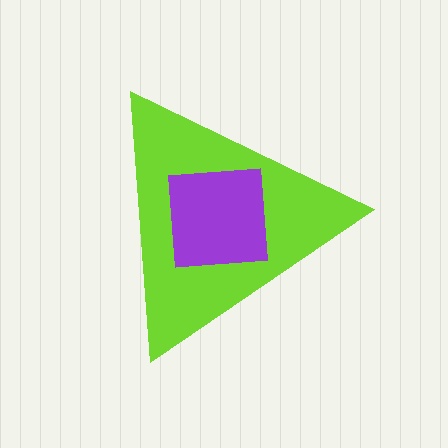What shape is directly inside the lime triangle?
The purple square.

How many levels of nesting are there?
2.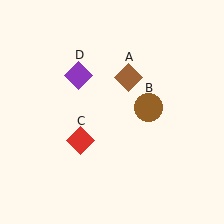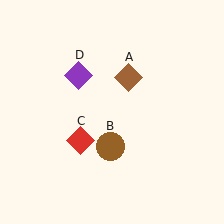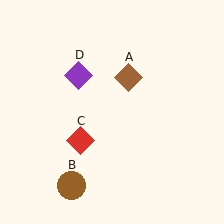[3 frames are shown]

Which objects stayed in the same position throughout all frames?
Brown diamond (object A) and red diamond (object C) and purple diamond (object D) remained stationary.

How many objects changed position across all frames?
1 object changed position: brown circle (object B).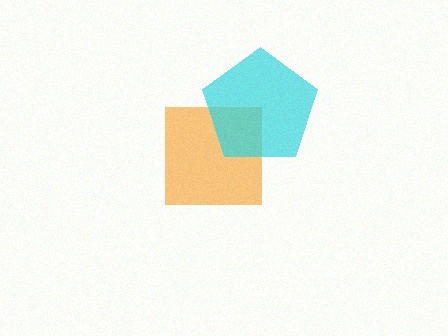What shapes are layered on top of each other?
The layered shapes are: an orange square, a cyan pentagon.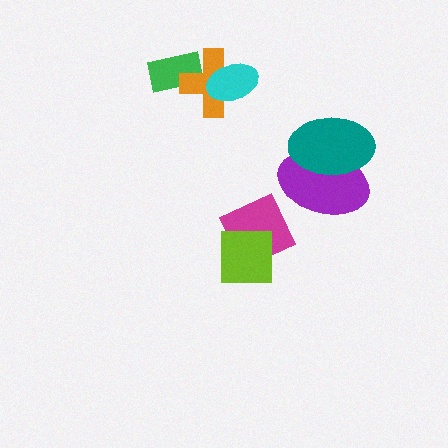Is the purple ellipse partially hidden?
Yes, it is partially covered by another shape.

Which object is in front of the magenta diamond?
The lime square is in front of the magenta diamond.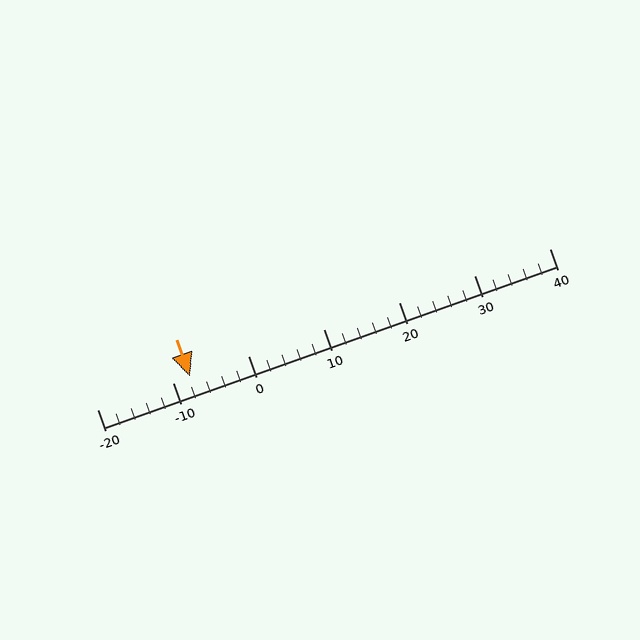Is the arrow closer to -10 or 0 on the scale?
The arrow is closer to -10.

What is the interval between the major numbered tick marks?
The major tick marks are spaced 10 units apart.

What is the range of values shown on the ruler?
The ruler shows values from -20 to 40.